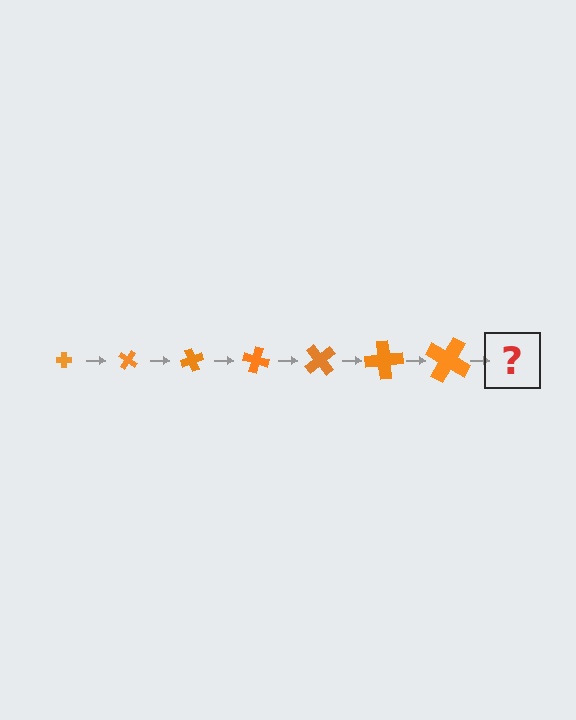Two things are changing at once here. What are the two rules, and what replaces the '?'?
The two rules are that the cross grows larger each step and it rotates 35 degrees each step. The '?' should be a cross, larger than the previous one and rotated 245 degrees from the start.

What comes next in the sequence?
The next element should be a cross, larger than the previous one and rotated 245 degrees from the start.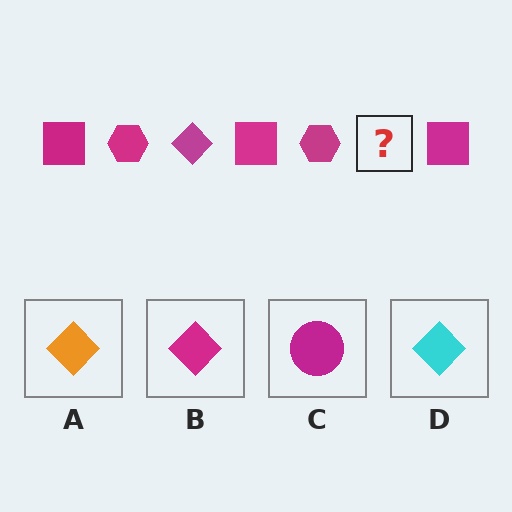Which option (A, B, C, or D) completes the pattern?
B.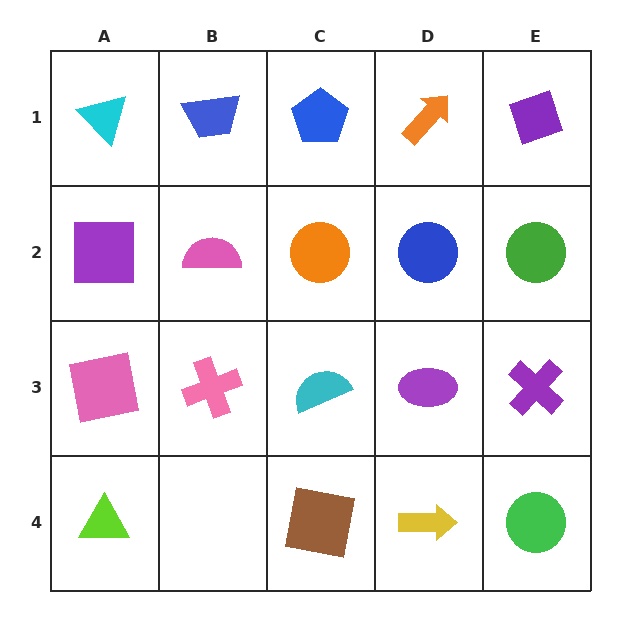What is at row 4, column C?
A brown square.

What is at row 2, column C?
An orange circle.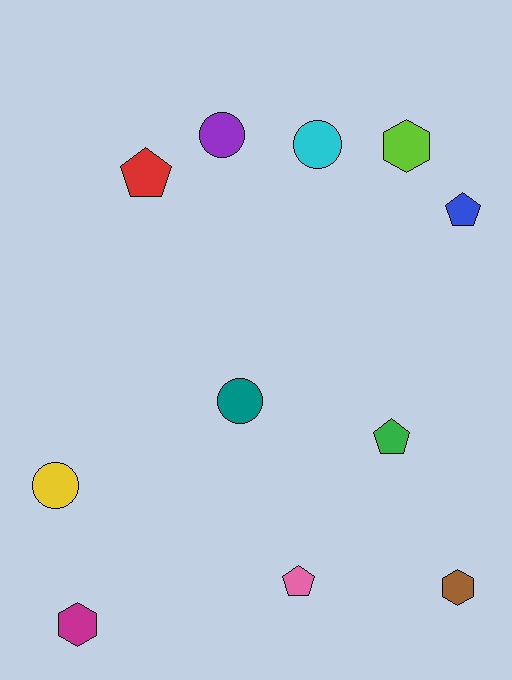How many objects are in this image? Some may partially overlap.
There are 11 objects.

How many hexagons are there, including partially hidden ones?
There are 3 hexagons.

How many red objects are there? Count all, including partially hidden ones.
There is 1 red object.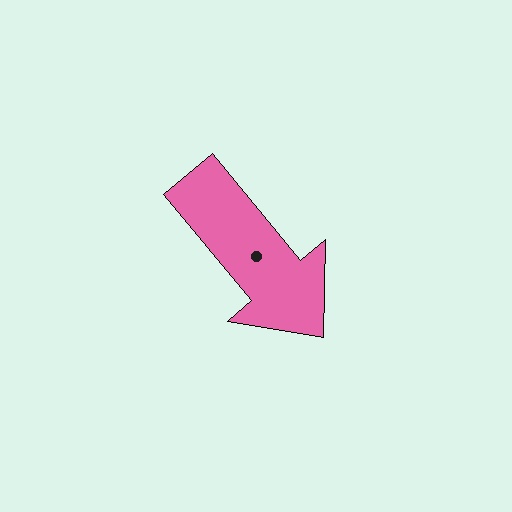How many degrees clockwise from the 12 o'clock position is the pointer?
Approximately 140 degrees.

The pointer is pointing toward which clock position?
Roughly 5 o'clock.